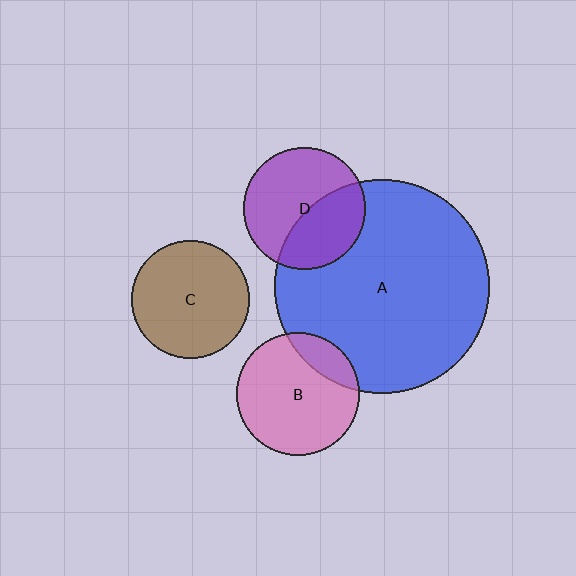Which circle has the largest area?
Circle A (blue).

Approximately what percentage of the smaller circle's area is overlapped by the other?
Approximately 40%.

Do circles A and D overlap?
Yes.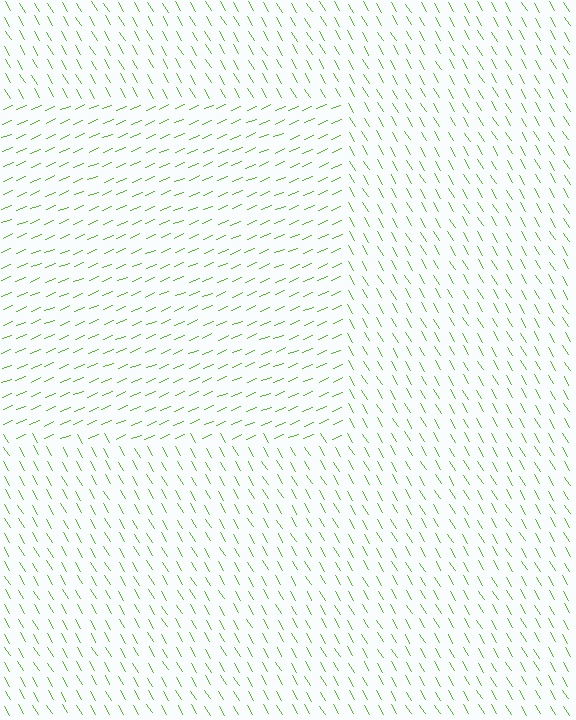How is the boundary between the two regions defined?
The boundary is defined purely by a change in line orientation (approximately 82 degrees difference). All lines are the same color and thickness.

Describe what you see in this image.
The image is filled with small lime line segments. A rectangle region in the image has lines oriented differently from the surrounding lines, creating a visible texture boundary.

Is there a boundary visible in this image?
Yes, there is a texture boundary formed by a change in line orientation.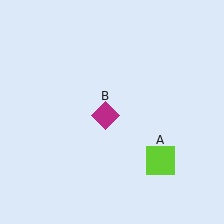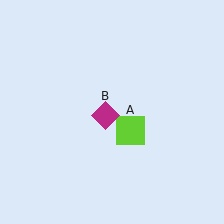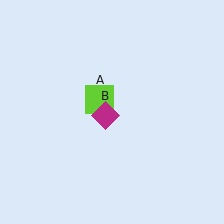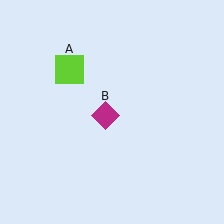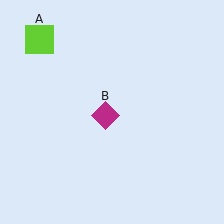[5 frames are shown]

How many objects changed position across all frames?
1 object changed position: lime square (object A).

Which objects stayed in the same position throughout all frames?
Magenta diamond (object B) remained stationary.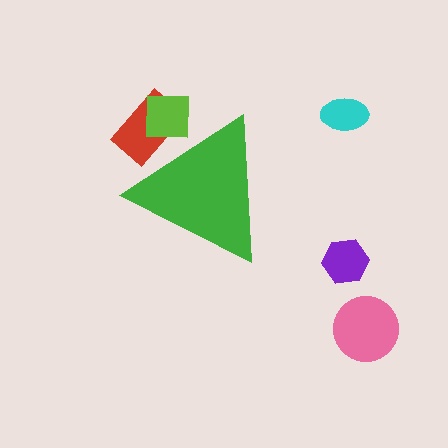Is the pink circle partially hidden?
No, the pink circle is fully visible.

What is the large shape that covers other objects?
A green triangle.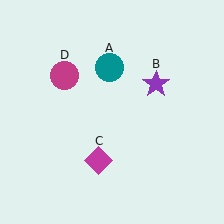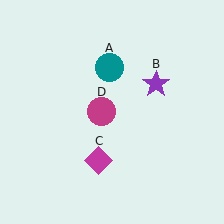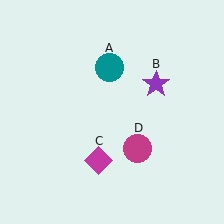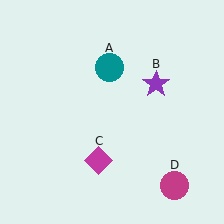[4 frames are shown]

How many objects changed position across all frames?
1 object changed position: magenta circle (object D).